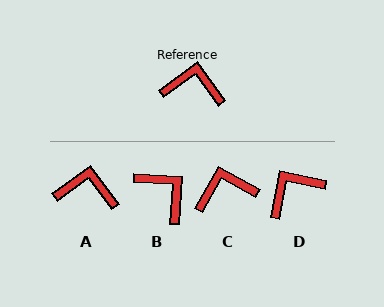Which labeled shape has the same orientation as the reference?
A.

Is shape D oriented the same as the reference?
No, it is off by about 43 degrees.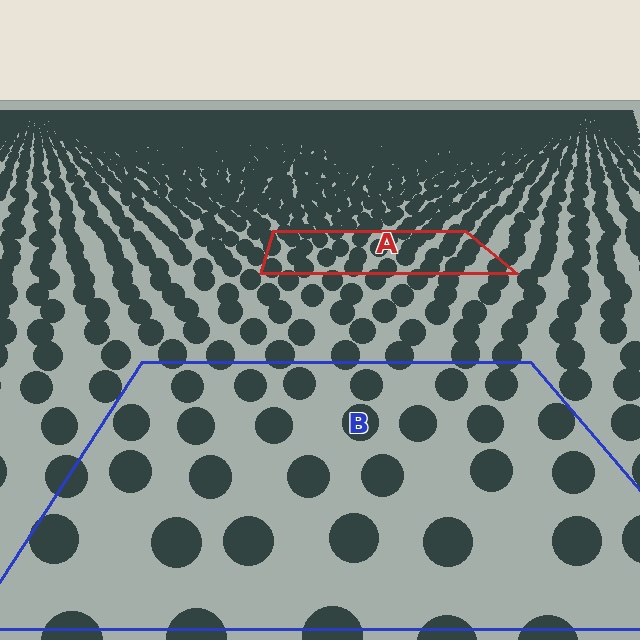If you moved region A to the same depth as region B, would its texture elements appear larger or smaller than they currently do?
They would appear larger. At a closer depth, the same texture elements are projected at a bigger on-screen size.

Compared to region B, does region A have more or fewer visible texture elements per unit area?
Region A has more texture elements per unit area — they are packed more densely because it is farther away.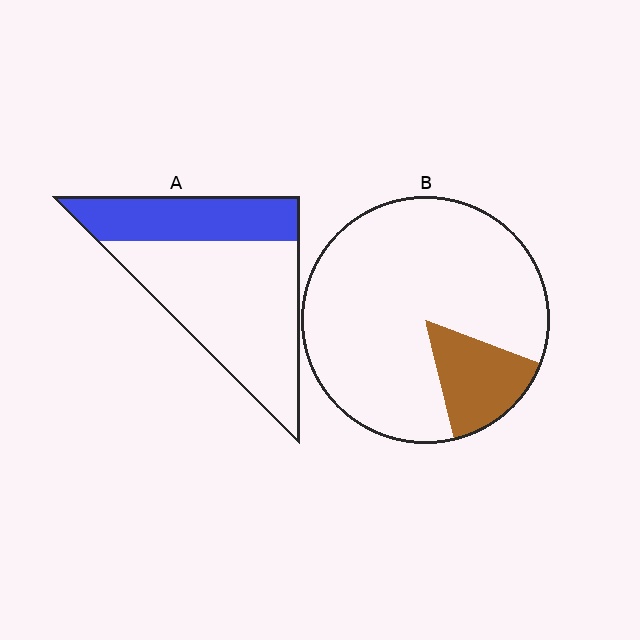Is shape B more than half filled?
No.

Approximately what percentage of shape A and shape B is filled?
A is approximately 35% and B is approximately 15%.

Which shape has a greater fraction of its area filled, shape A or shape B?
Shape A.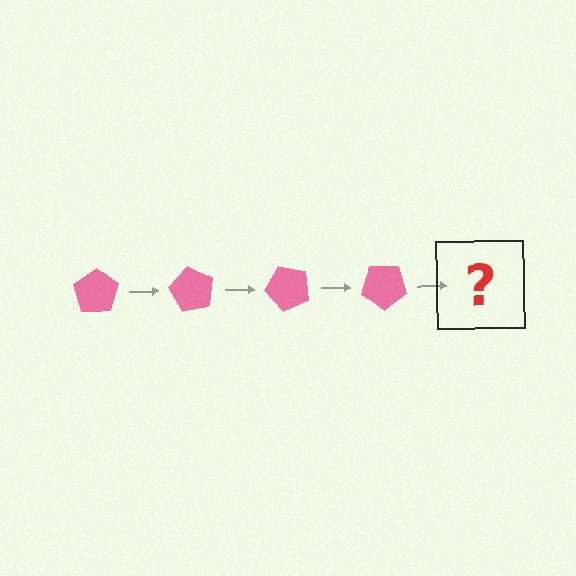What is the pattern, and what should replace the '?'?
The pattern is that the pentagon rotates 60 degrees each step. The '?' should be a pink pentagon rotated 240 degrees.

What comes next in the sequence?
The next element should be a pink pentagon rotated 240 degrees.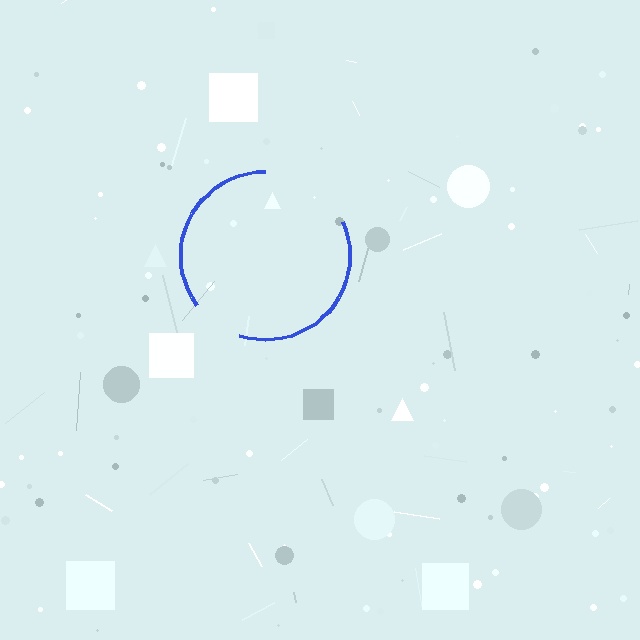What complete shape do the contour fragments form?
The contour fragments form a circle.